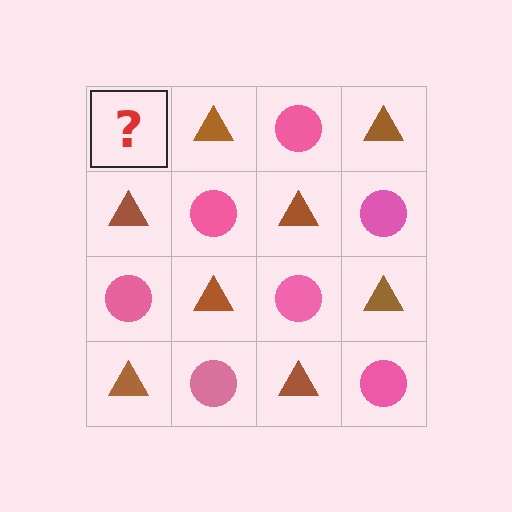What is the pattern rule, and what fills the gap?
The rule is that it alternates pink circle and brown triangle in a checkerboard pattern. The gap should be filled with a pink circle.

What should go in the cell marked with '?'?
The missing cell should contain a pink circle.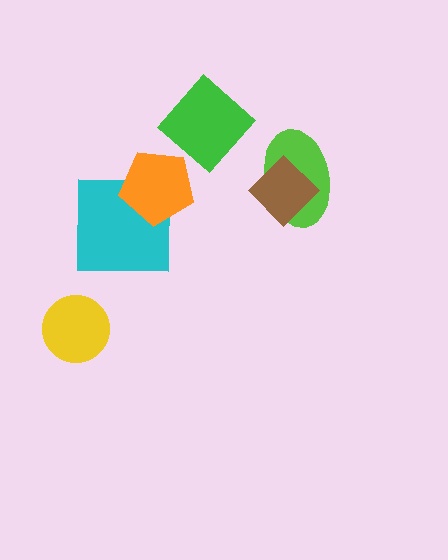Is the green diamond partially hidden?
No, no other shape covers it.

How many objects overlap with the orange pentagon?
1 object overlaps with the orange pentagon.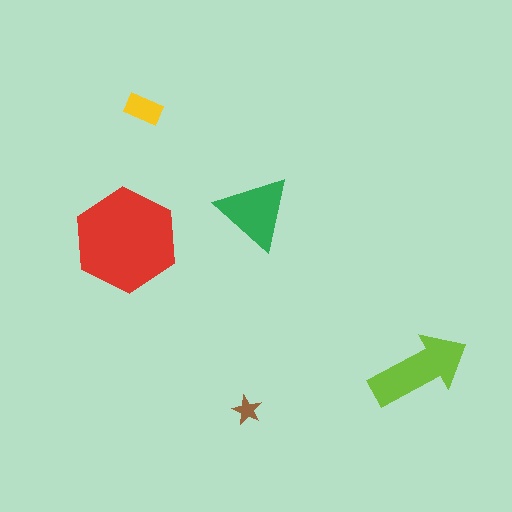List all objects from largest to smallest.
The red hexagon, the lime arrow, the green triangle, the yellow rectangle, the brown star.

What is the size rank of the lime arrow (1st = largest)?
2nd.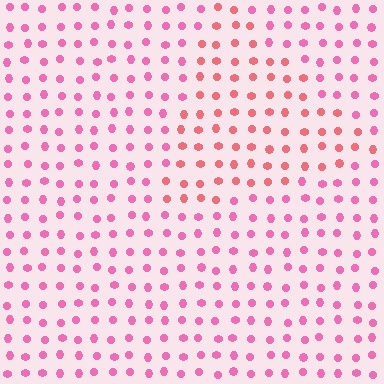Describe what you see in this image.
The image is filled with small pink elements in a uniform arrangement. A triangle-shaped region is visible where the elements are tinted to a slightly different hue, forming a subtle color boundary.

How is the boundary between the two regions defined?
The boundary is defined purely by a slight shift in hue (about 26 degrees). Spacing, size, and orientation are identical on both sides.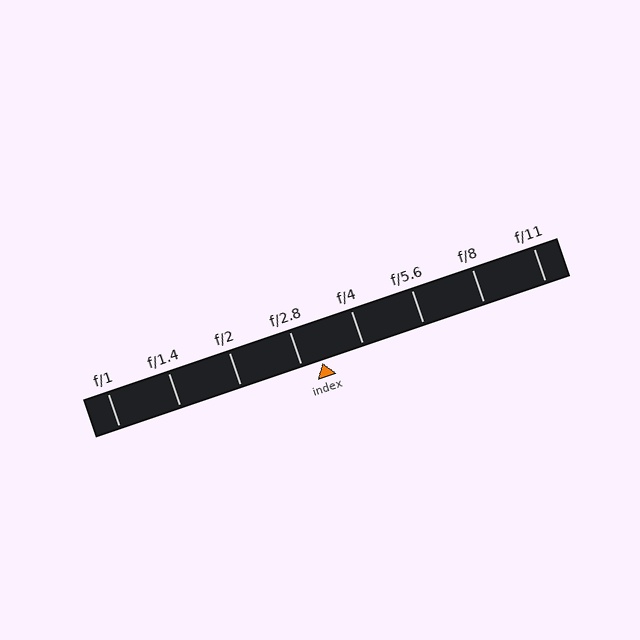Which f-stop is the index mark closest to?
The index mark is closest to f/2.8.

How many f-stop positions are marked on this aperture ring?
There are 8 f-stop positions marked.